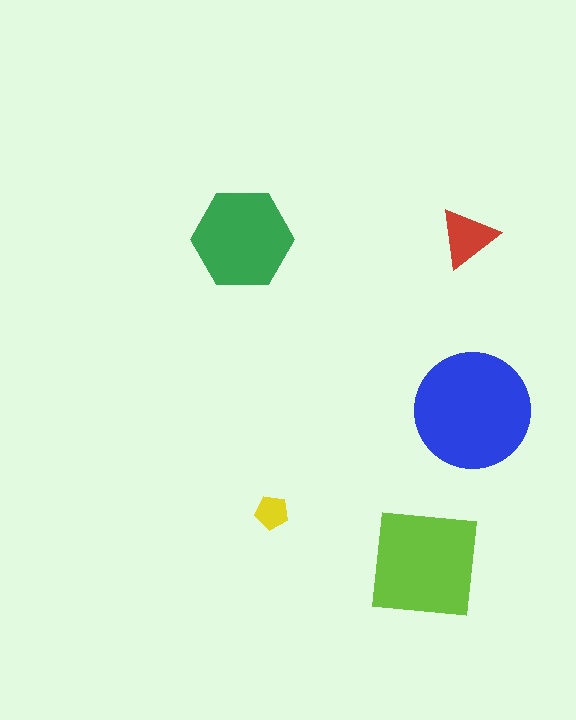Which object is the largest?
The blue circle.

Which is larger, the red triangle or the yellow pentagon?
The red triangle.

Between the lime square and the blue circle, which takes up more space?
The blue circle.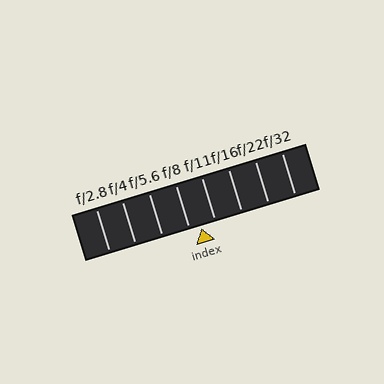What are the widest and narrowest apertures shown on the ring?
The widest aperture shown is f/2.8 and the narrowest is f/32.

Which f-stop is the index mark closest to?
The index mark is closest to f/8.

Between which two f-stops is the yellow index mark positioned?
The index mark is between f/8 and f/11.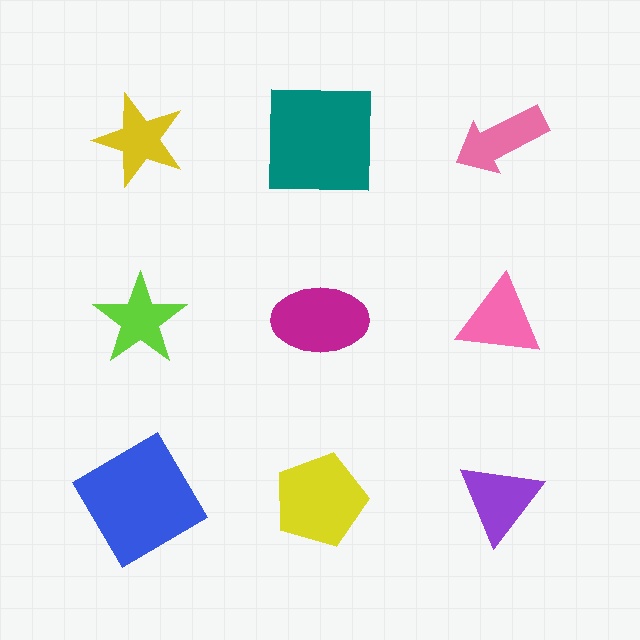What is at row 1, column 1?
A yellow star.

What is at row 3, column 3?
A purple triangle.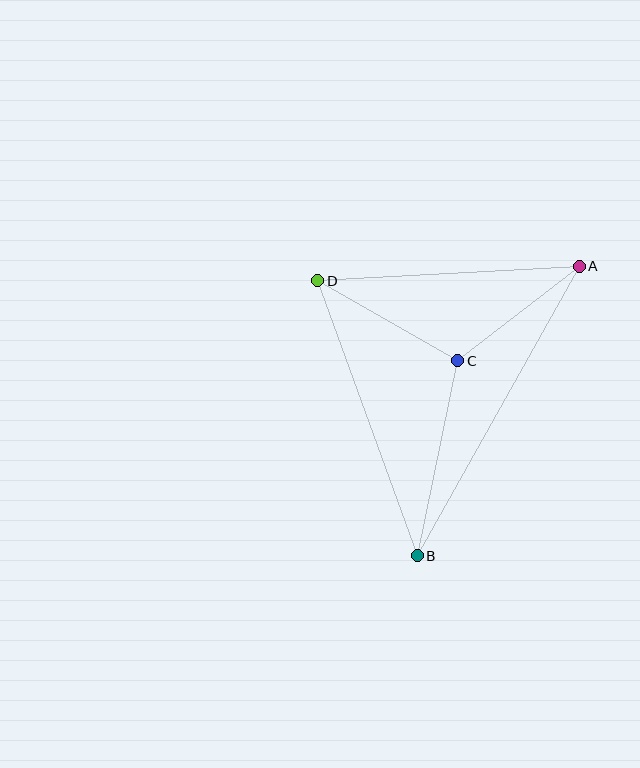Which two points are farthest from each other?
Points A and B are farthest from each other.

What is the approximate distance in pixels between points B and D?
The distance between B and D is approximately 292 pixels.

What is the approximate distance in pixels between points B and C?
The distance between B and C is approximately 199 pixels.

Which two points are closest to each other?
Points A and C are closest to each other.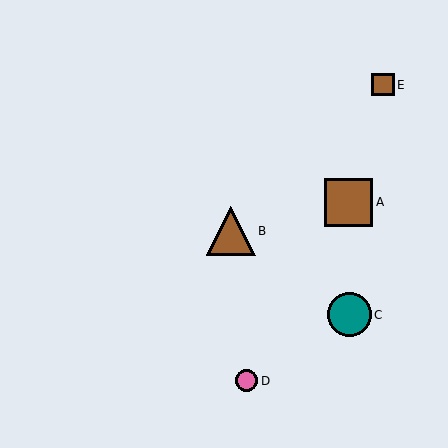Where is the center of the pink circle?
The center of the pink circle is at (247, 381).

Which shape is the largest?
The brown triangle (labeled B) is the largest.